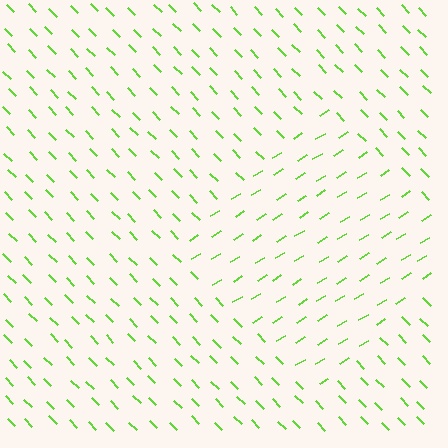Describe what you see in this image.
The image is filled with small lime line segments. A diamond region in the image has lines oriented differently from the surrounding lines, creating a visible texture boundary.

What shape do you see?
I see a diamond.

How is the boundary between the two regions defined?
The boundary is defined purely by a change in line orientation (approximately 78 degrees difference). All lines are the same color and thickness.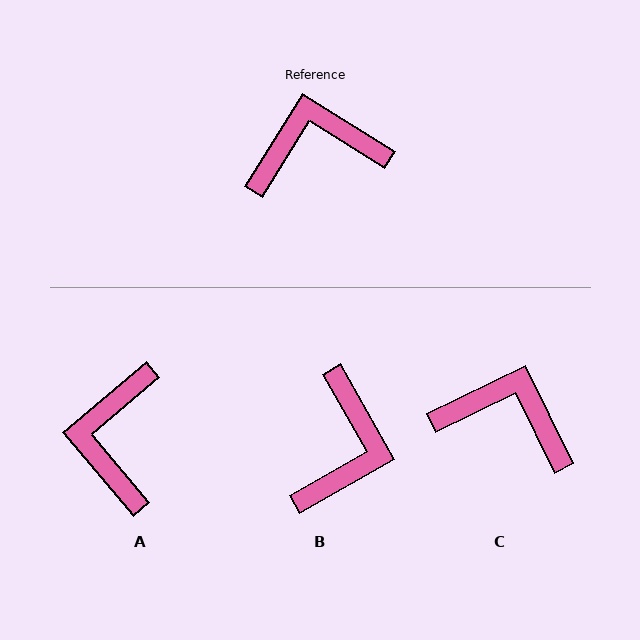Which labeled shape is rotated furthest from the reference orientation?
B, about 118 degrees away.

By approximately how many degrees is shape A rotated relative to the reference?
Approximately 72 degrees counter-clockwise.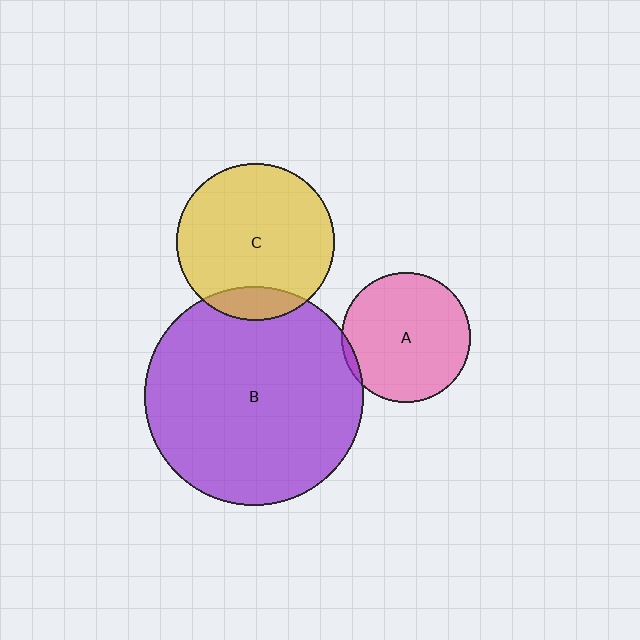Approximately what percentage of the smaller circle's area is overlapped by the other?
Approximately 15%.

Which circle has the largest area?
Circle B (purple).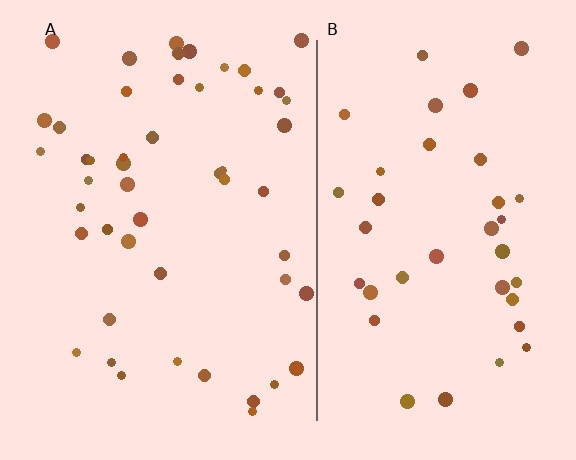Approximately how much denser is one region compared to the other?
Approximately 1.3× — region A over region B.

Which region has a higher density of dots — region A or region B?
A (the left).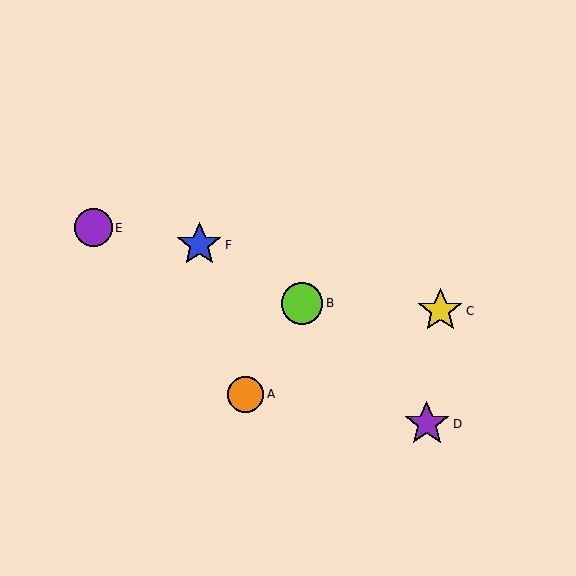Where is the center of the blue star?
The center of the blue star is at (199, 245).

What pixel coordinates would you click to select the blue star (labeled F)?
Click at (199, 245) to select the blue star F.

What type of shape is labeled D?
Shape D is a purple star.